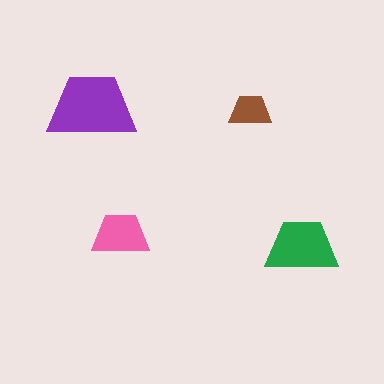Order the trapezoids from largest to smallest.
the purple one, the green one, the pink one, the brown one.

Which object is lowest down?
The green trapezoid is bottommost.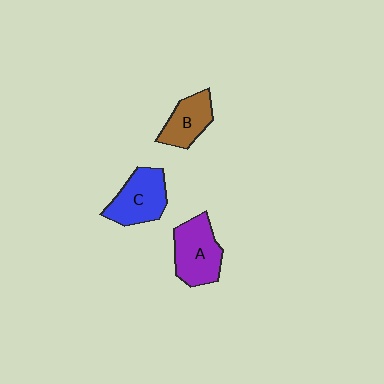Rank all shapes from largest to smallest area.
From largest to smallest: A (purple), C (blue), B (brown).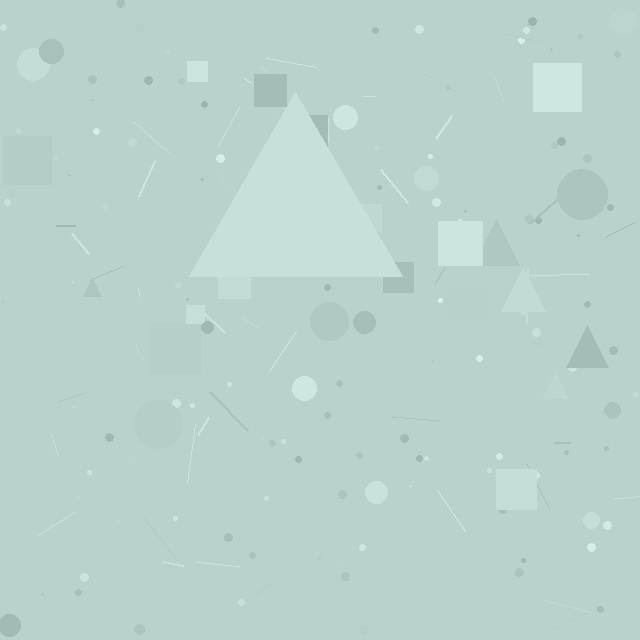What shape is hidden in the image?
A triangle is hidden in the image.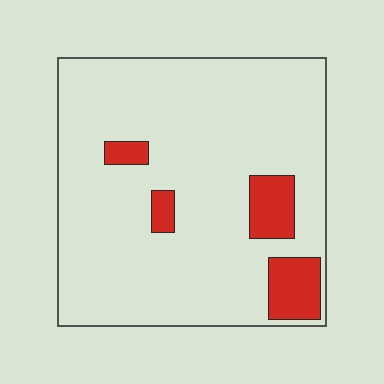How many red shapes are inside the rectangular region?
4.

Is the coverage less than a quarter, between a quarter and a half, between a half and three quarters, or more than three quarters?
Less than a quarter.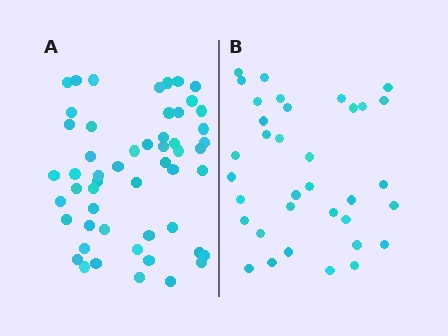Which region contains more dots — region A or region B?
Region A (the left region) has more dots.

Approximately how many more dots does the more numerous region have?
Region A has approximately 20 more dots than region B.